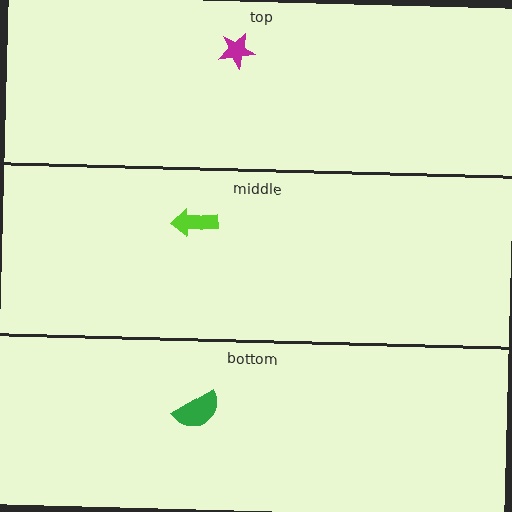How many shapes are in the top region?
1.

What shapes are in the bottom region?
The green semicircle.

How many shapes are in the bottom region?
1.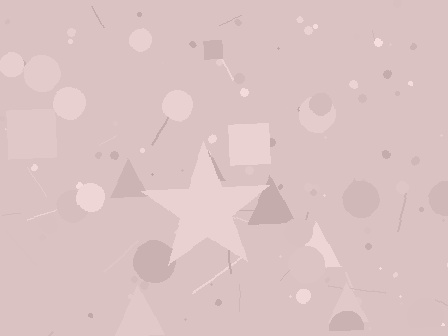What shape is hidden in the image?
A star is hidden in the image.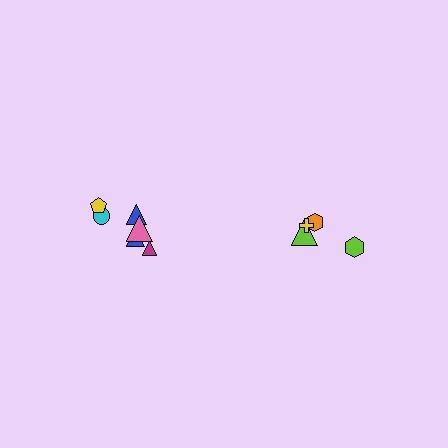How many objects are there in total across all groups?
There are 10 objects.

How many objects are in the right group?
There are 4 objects.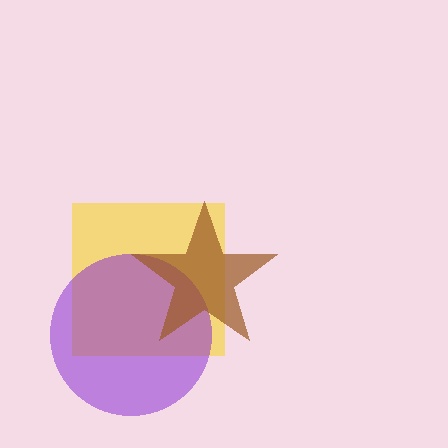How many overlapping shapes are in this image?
There are 3 overlapping shapes in the image.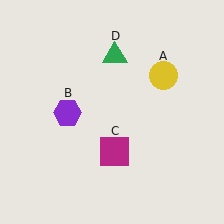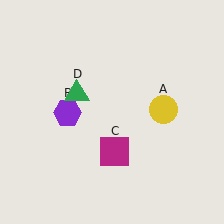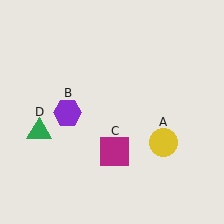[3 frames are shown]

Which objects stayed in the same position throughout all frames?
Purple hexagon (object B) and magenta square (object C) remained stationary.